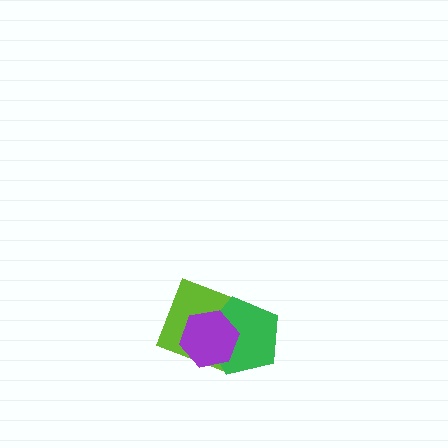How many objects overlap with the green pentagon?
2 objects overlap with the green pentagon.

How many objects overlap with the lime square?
2 objects overlap with the lime square.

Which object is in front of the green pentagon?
The purple hexagon is in front of the green pentagon.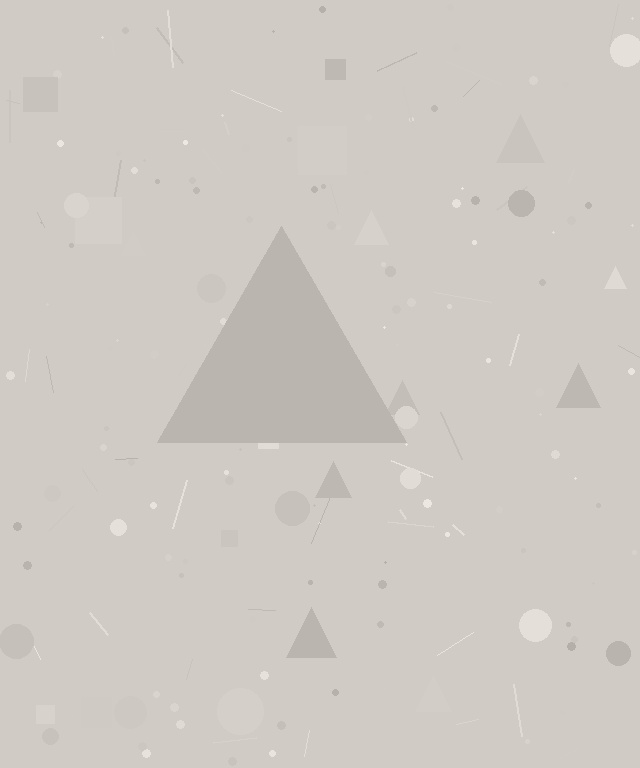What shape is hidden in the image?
A triangle is hidden in the image.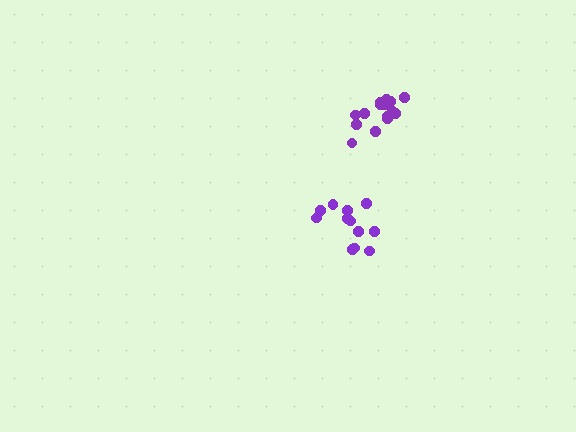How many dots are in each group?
Group 1: 12 dots, Group 2: 15 dots (27 total).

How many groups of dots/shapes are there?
There are 2 groups.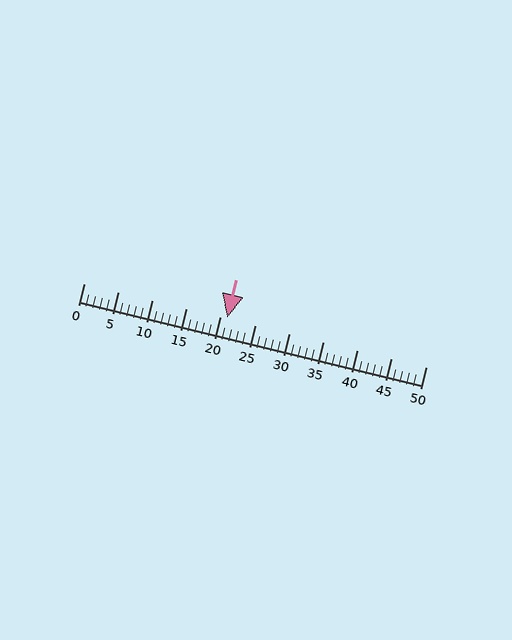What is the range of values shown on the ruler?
The ruler shows values from 0 to 50.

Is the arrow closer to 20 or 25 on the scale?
The arrow is closer to 20.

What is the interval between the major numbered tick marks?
The major tick marks are spaced 5 units apart.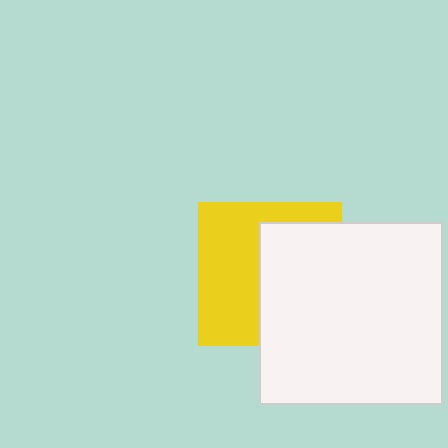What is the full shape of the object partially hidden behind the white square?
The partially hidden object is a yellow square.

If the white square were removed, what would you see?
You would see the complete yellow square.